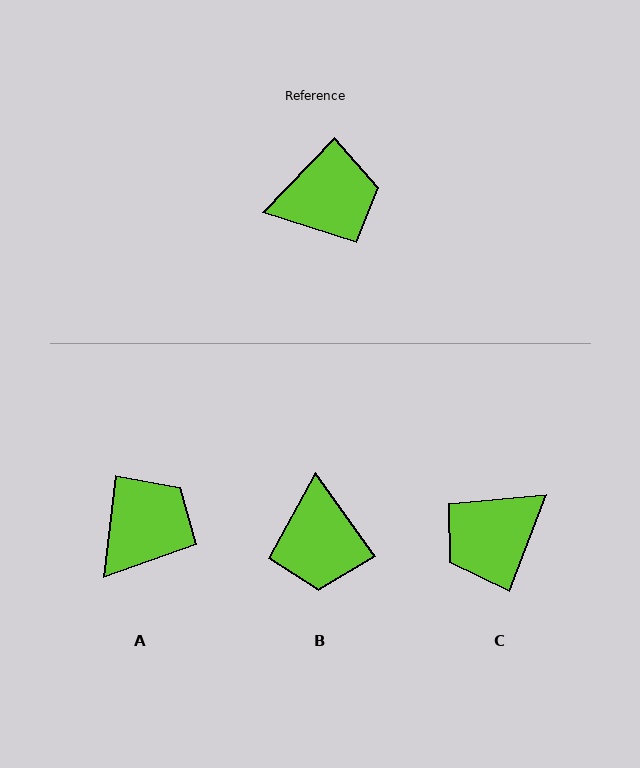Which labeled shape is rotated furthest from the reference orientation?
C, about 157 degrees away.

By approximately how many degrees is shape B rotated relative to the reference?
Approximately 100 degrees clockwise.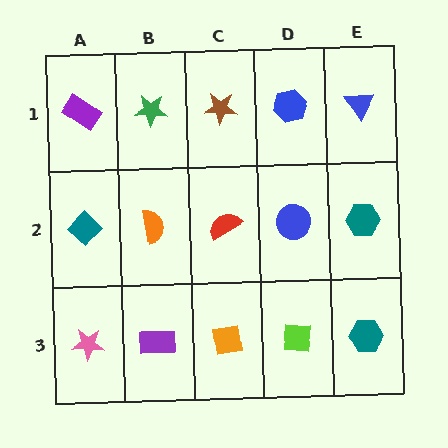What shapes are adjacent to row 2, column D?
A blue hexagon (row 1, column D), a lime square (row 3, column D), a red semicircle (row 2, column C), a teal hexagon (row 2, column E).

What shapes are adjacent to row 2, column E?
A blue triangle (row 1, column E), a teal hexagon (row 3, column E), a blue circle (row 2, column D).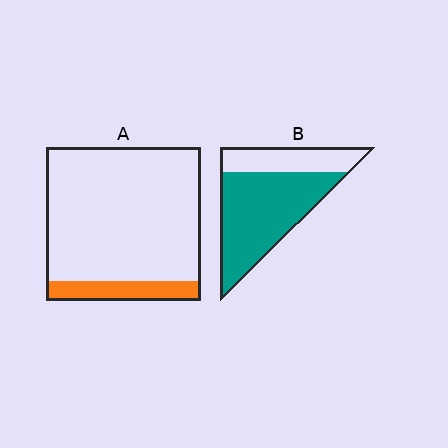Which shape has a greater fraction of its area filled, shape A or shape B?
Shape B.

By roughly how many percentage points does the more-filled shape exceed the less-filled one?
By roughly 55 percentage points (B over A).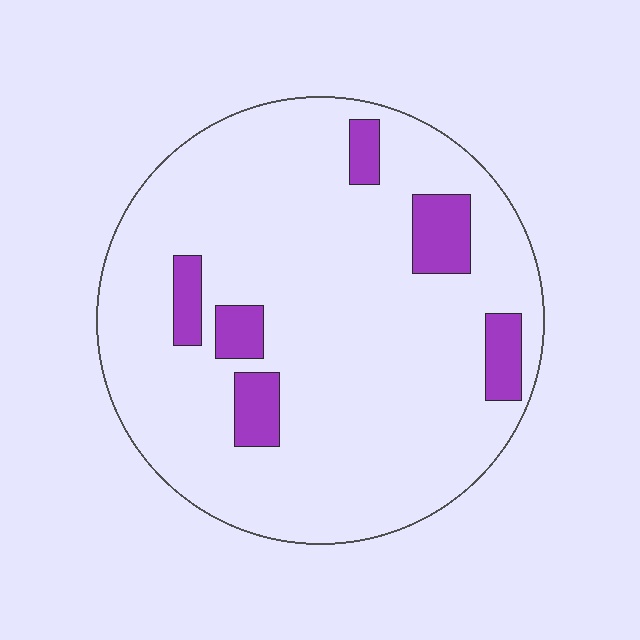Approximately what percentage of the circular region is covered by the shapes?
Approximately 10%.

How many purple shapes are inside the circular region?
6.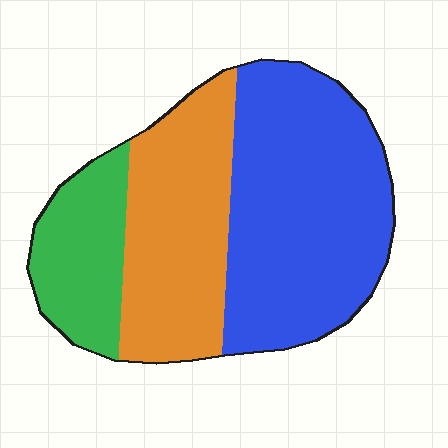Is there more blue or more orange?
Blue.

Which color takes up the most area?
Blue, at roughly 50%.